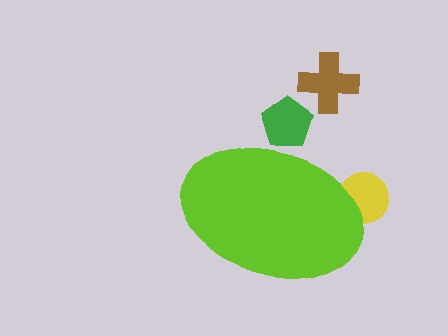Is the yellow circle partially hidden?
Yes, the yellow circle is partially hidden behind the lime ellipse.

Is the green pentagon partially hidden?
Yes, the green pentagon is partially hidden behind the lime ellipse.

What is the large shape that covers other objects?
A lime ellipse.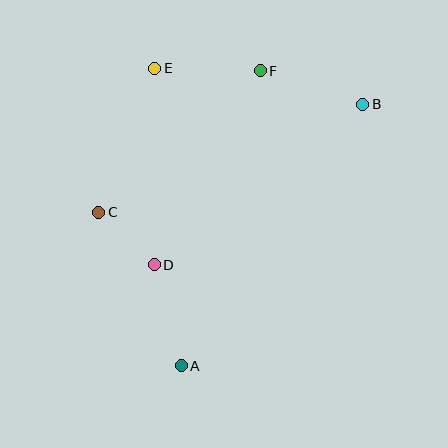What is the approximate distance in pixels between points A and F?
The distance between A and F is approximately 305 pixels.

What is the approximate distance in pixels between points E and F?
The distance between E and F is approximately 105 pixels.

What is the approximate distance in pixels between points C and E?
The distance between C and E is approximately 155 pixels.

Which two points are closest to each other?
Points C and D are closest to each other.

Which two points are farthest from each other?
Points A and B are farthest from each other.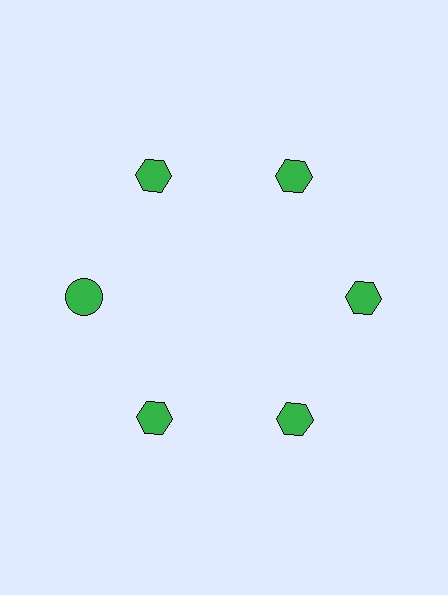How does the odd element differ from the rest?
It has a different shape: circle instead of hexagon.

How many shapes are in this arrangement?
There are 6 shapes arranged in a ring pattern.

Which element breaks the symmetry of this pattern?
The green circle at roughly the 9 o'clock position breaks the symmetry. All other shapes are green hexagons.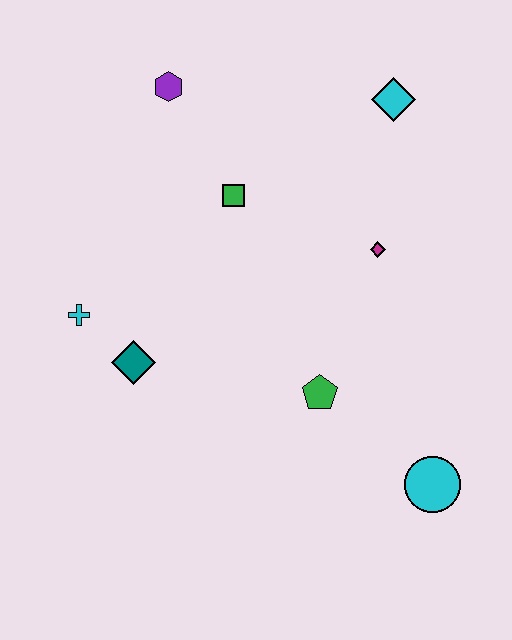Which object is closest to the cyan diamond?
The magenta diamond is closest to the cyan diamond.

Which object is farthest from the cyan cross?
The cyan circle is farthest from the cyan cross.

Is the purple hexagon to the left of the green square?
Yes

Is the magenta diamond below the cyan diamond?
Yes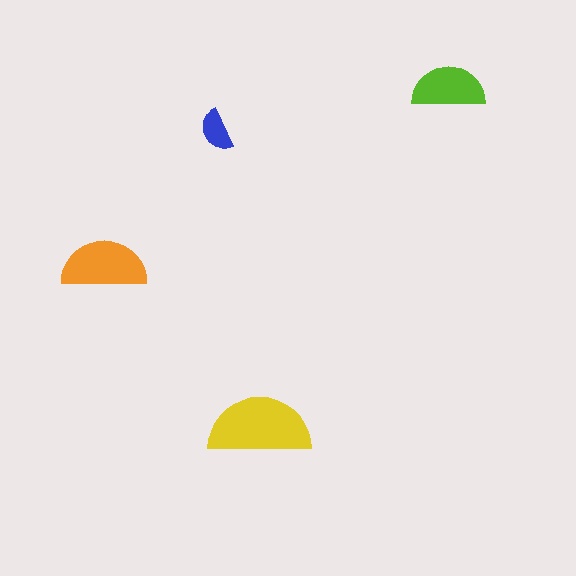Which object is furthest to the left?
The orange semicircle is leftmost.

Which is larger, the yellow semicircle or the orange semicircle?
The yellow one.